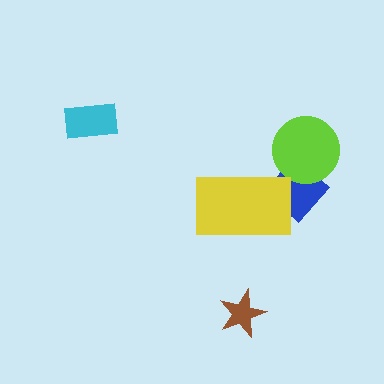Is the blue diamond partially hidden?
Yes, it is partially covered by another shape.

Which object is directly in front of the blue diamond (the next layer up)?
The lime circle is directly in front of the blue diamond.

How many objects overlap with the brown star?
0 objects overlap with the brown star.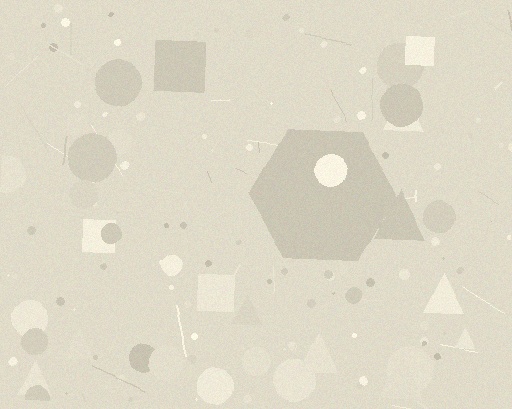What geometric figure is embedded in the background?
A hexagon is embedded in the background.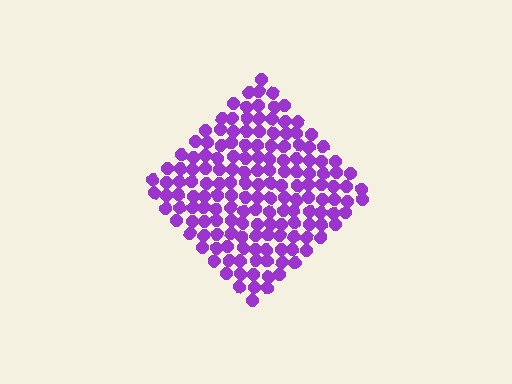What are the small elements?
The small elements are circles.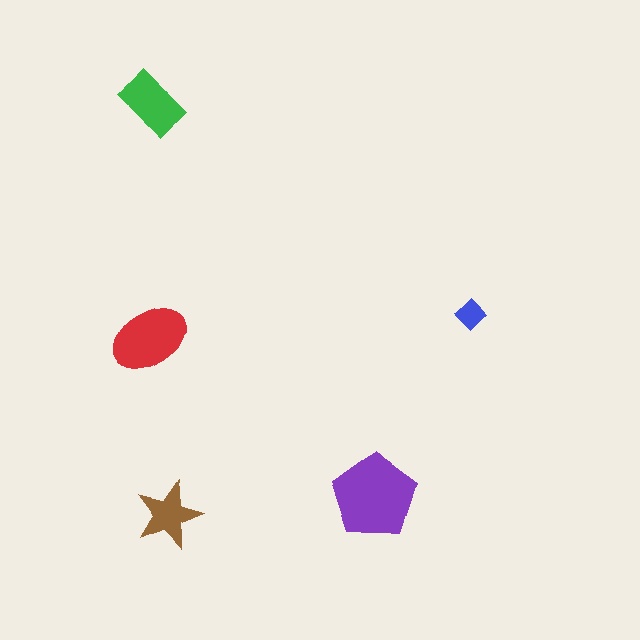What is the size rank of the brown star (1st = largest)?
4th.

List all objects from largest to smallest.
The purple pentagon, the red ellipse, the green rectangle, the brown star, the blue diamond.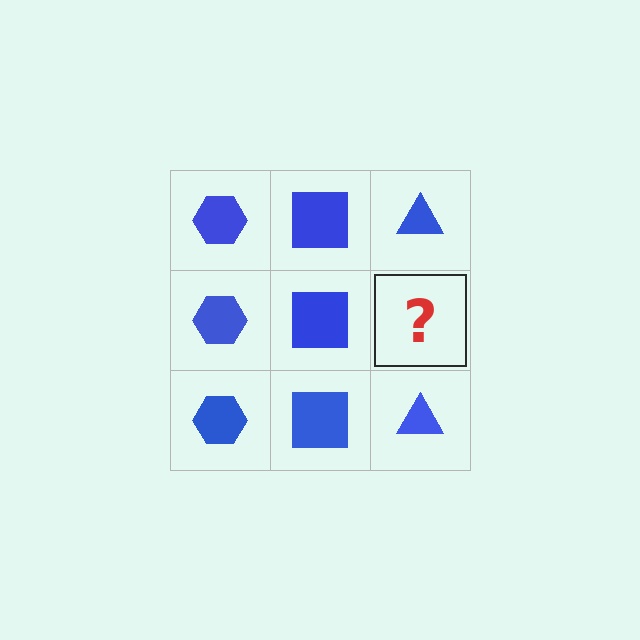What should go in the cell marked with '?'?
The missing cell should contain a blue triangle.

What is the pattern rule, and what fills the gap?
The rule is that each column has a consistent shape. The gap should be filled with a blue triangle.